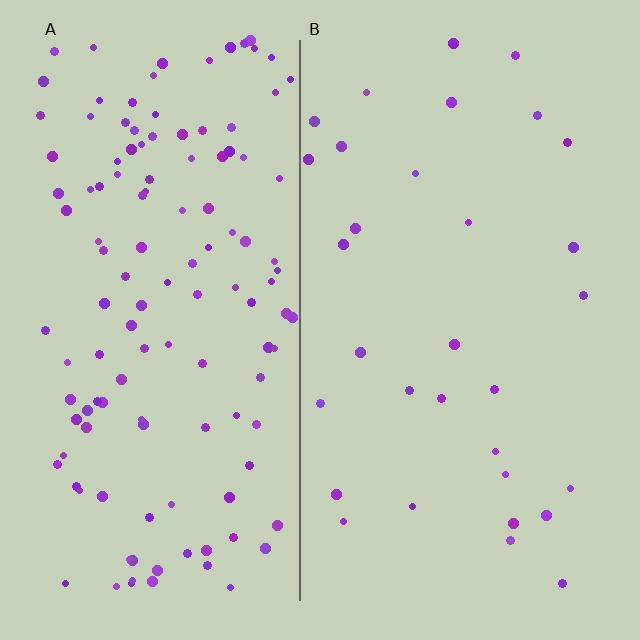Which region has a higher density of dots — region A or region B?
A (the left).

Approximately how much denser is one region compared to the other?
Approximately 4.0× — region A over region B.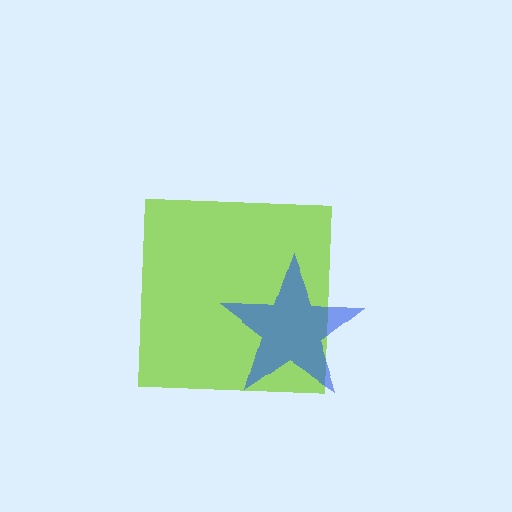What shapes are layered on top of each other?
The layered shapes are: a lime square, a blue star.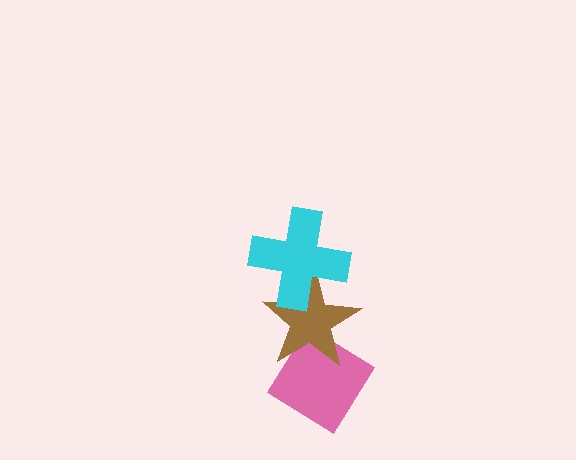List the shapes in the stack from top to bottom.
From top to bottom: the cyan cross, the brown star, the pink diamond.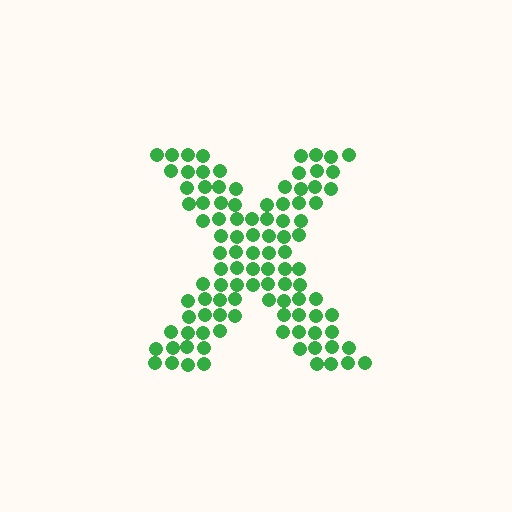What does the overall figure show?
The overall figure shows the letter X.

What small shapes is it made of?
It is made of small circles.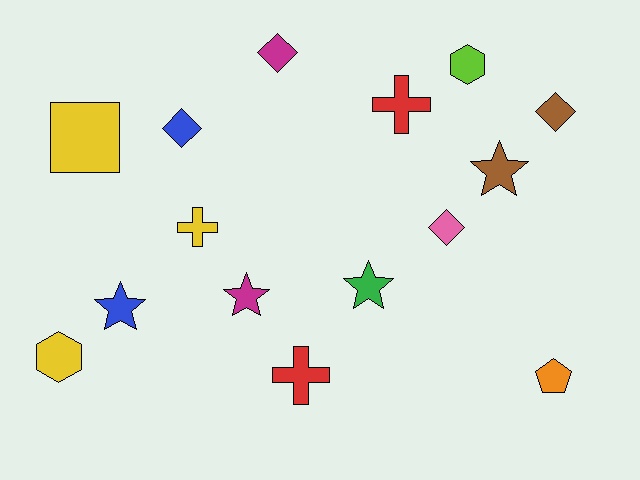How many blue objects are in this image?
There are 2 blue objects.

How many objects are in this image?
There are 15 objects.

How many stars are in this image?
There are 4 stars.